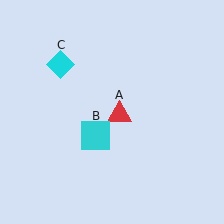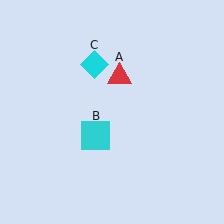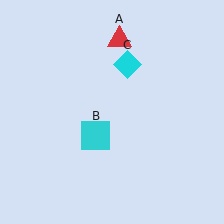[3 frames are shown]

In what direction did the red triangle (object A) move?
The red triangle (object A) moved up.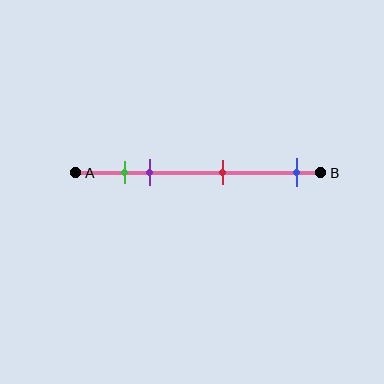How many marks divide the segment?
There are 4 marks dividing the segment.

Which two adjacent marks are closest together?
The green and purple marks are the closest adjacent pair.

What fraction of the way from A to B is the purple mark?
The purple mark is approximately 30% (0.3) of the way from A to B.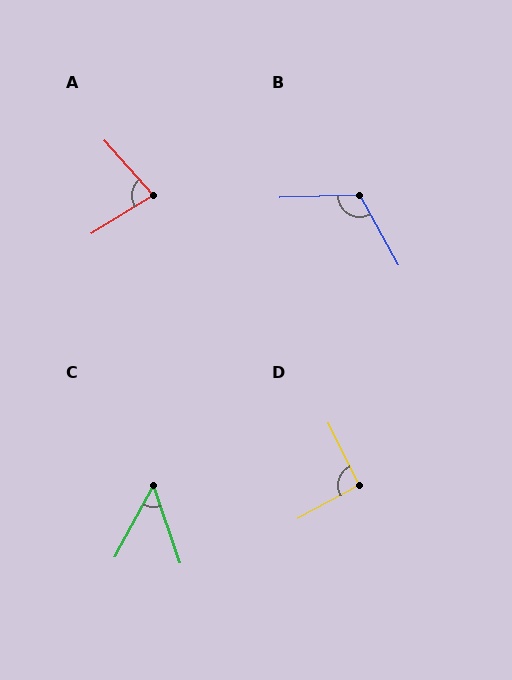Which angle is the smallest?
C, at approximately 47 degrees.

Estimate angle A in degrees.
Approximately 80 degrees.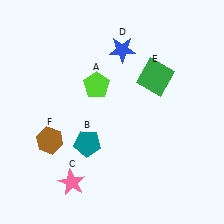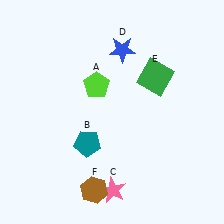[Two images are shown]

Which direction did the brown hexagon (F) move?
The brown hexagon (F) moved down.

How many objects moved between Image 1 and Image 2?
2 objects moved between the two images.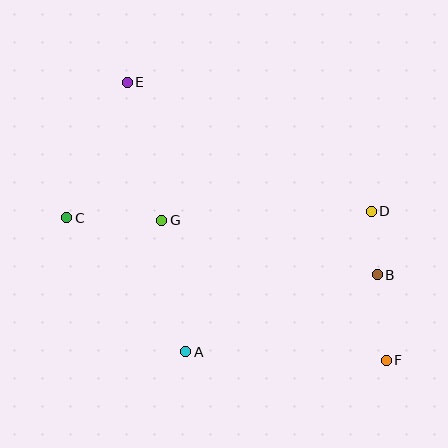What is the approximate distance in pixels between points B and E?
The distance between B and E is approximately 315 pixels.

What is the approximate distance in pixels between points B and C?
The distance between B and C is approximately 315 pixels.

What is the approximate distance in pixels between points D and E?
The distance between D and E is approximately 276 pixels.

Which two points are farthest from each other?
Points E and F are farthest from each other.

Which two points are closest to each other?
Points B and D are closest to each other.